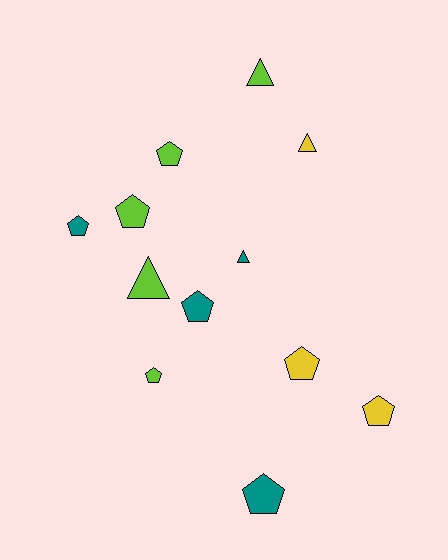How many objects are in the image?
There are 12 objects.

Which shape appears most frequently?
Pentagon, with 8 objects.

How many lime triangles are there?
There are 2 lime triangles.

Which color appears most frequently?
Lime, with 5 objects.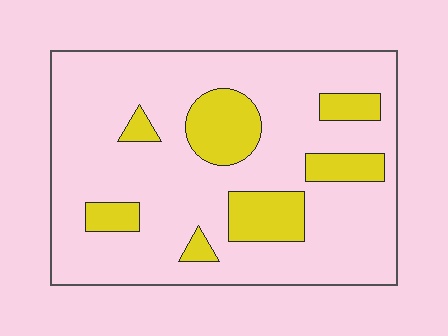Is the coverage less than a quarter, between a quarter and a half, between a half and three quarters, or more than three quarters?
Less than a quarter.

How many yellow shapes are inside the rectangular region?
7.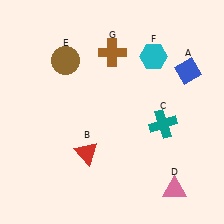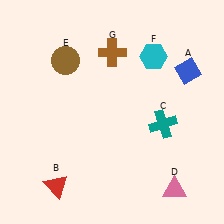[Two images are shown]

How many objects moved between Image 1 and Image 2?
1 object moved between the two images.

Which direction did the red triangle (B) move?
The red triangle (B) moved down.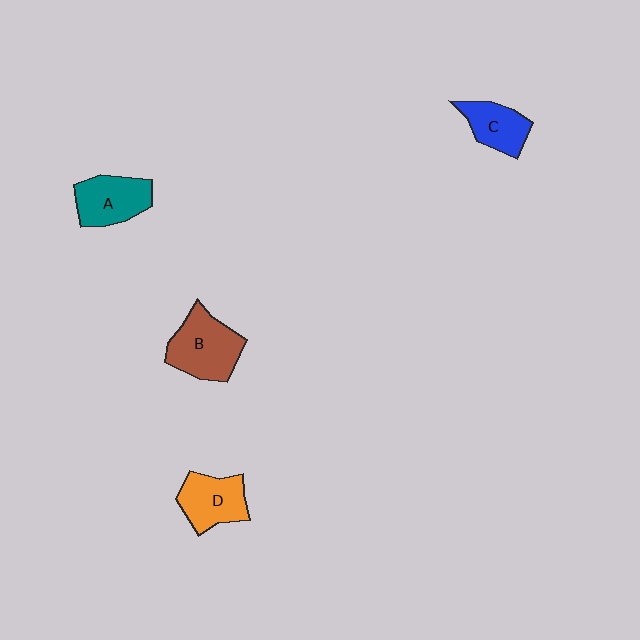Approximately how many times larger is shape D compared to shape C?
Approximately 1.2 times.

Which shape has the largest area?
Shape B (brown).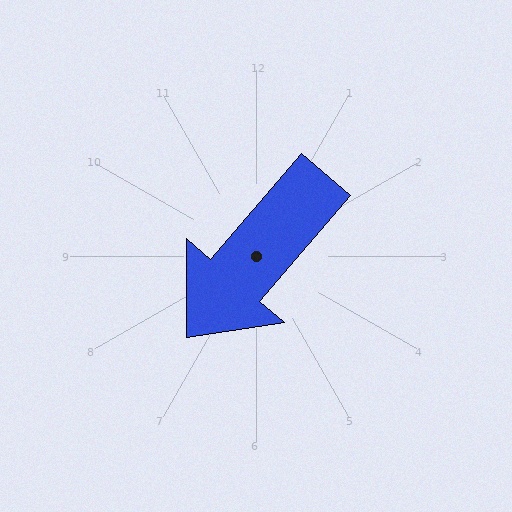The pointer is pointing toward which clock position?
Roughly 7 o'clock.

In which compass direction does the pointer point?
Southwest.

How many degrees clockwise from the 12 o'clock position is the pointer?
Approximately 220 degrees.